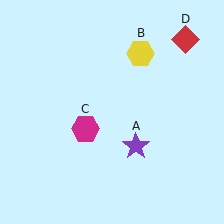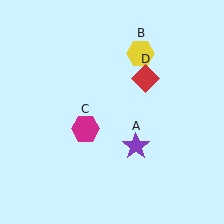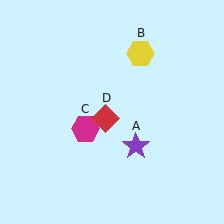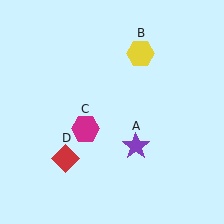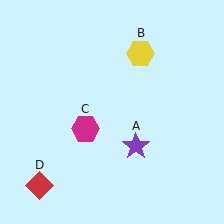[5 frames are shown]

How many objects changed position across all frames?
1 object changed position: red diamond (object D).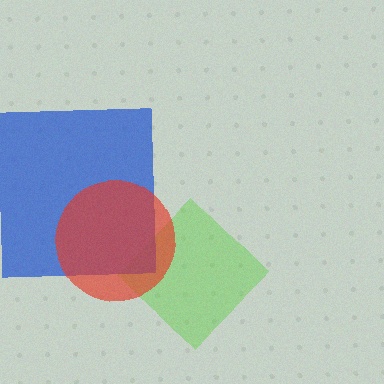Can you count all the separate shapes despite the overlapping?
Yes, there are 3 separate shapes.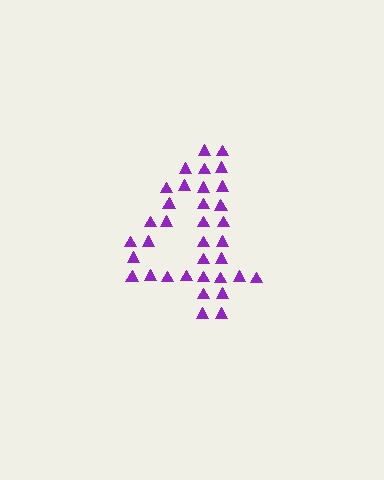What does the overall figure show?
The overall figure shows the digit 4.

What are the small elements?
The small elements are triangles.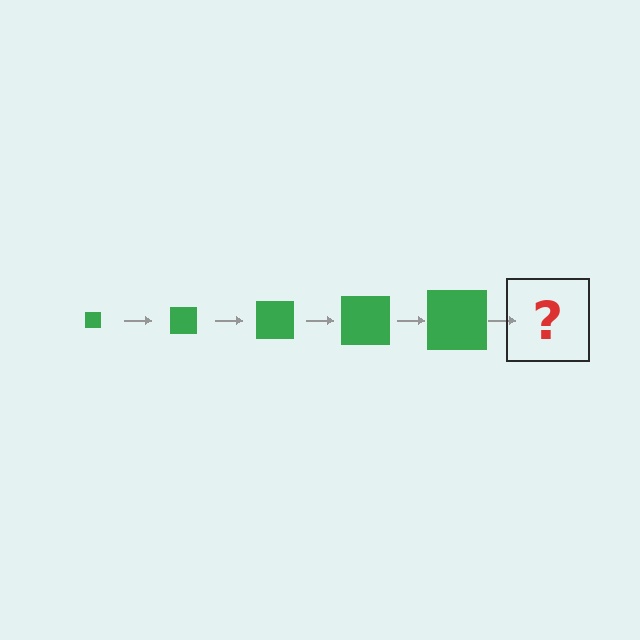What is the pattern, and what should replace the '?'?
The pattern is that the square gets progressively larger each step. The '?' should be a green square, larger than the previous one.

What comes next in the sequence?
The next element should be a green square, larger than the previous one.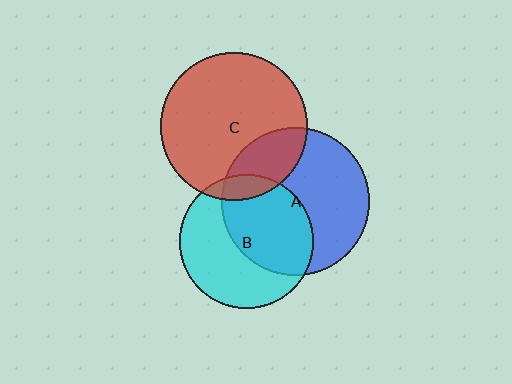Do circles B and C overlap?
Yes.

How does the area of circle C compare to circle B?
Approximately 1.2 times.